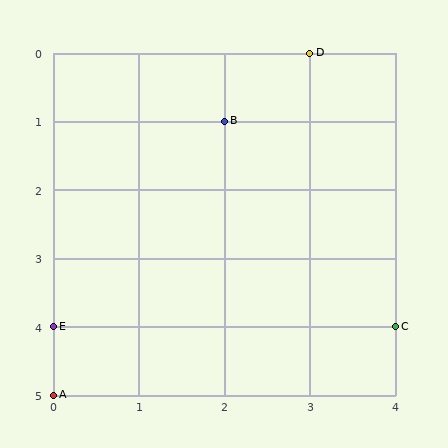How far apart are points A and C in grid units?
Points A and C are 4 columns and 1 row apart (about 4.1 grid units diagonally).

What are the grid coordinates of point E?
Point E is at grid coordinates (0, 4).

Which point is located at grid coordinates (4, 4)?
Point C is at (4, 4).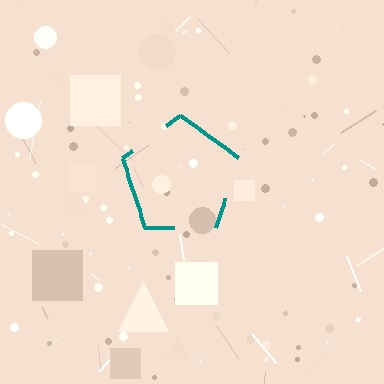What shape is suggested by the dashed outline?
The dashed outline suggests a pentagon.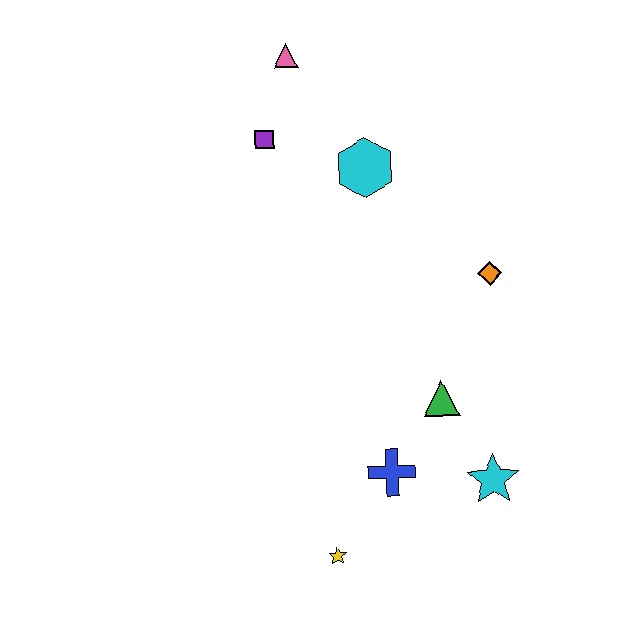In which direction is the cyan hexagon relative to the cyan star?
The cyan hexagon is above the cyan star.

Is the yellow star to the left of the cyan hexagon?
Yes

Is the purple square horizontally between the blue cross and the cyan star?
No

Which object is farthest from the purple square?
The yellow star is farthest from the purple square.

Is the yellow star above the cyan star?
No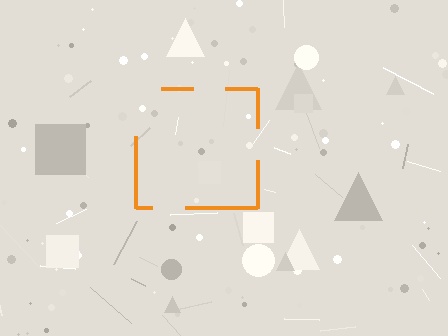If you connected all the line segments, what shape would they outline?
They would outline a square.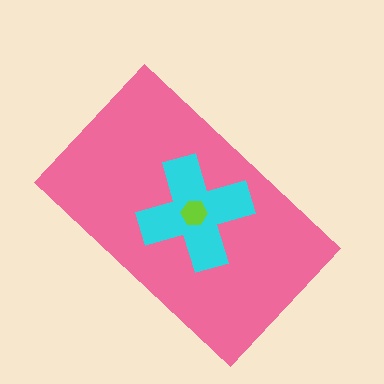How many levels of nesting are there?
3.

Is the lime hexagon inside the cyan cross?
Yes.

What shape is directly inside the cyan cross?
The lime hexagon.